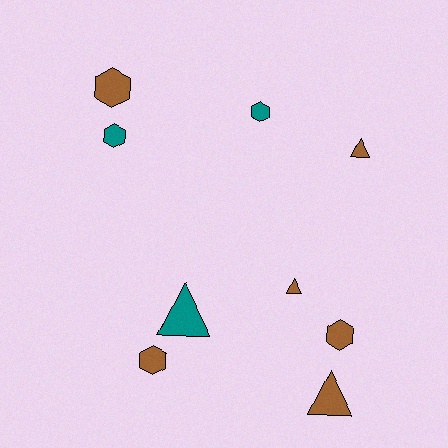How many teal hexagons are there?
There are 2 teal hexagons.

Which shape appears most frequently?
Hexagon, with 5 objects.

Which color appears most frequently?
Brown, with 6 objects.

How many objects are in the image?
There are 9 objects.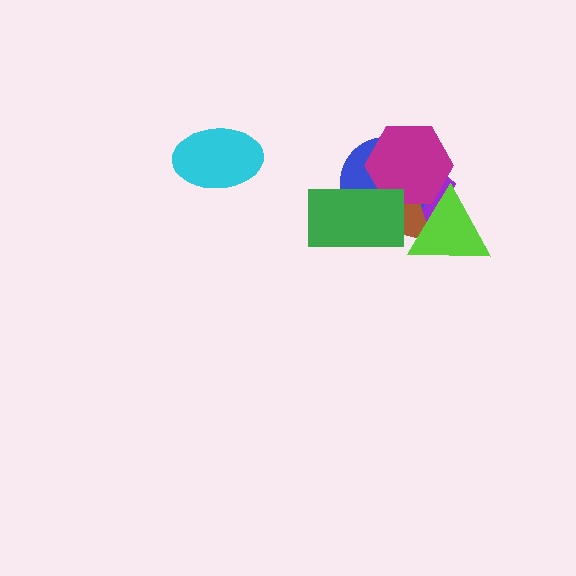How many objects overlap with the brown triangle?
5 objects overlap with the brown triangle.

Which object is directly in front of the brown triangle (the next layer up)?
The lime triangle is directly in front of the brown triangle.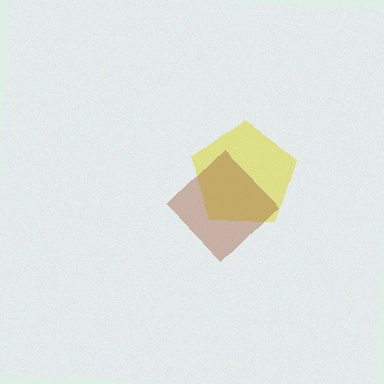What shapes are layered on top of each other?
The layered shapes are: a yellow pentagon, a brown diamond.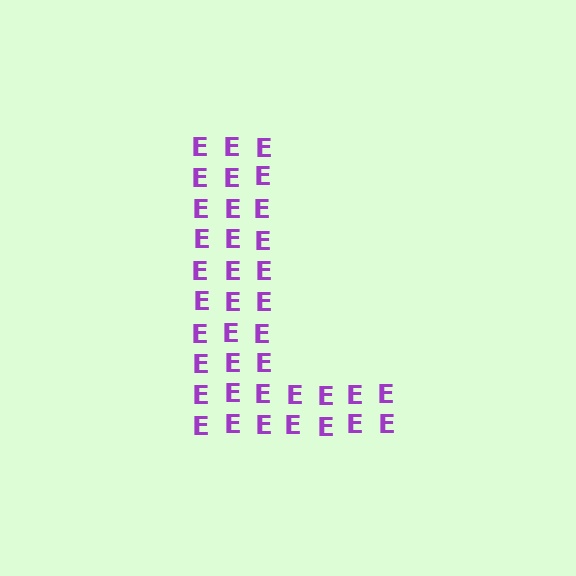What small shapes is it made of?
It is made of small letter E's.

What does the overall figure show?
The overall figure shows the letter L.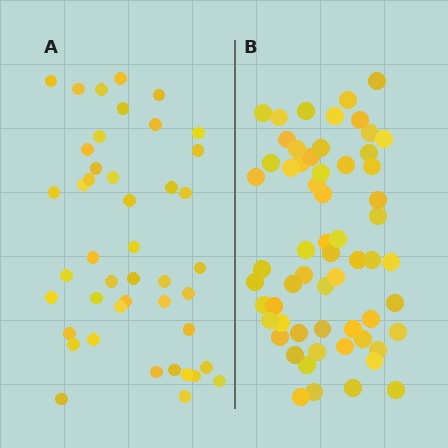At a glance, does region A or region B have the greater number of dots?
Region B (the right region) has more dots.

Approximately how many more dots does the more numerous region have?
Region B has approximately 15 more dots than region A.